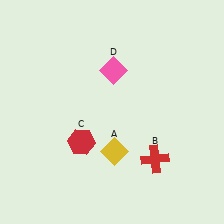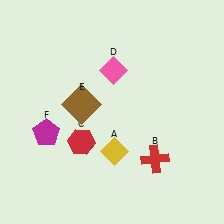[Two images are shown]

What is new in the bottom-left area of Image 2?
A magenta pentagon (F) was added in the bottom-left area of Image 2.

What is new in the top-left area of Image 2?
A brown square (E) was added in the top-left area of Image 2.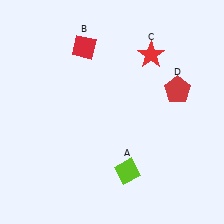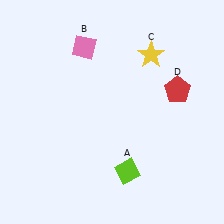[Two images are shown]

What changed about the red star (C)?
In Image 1, C is red. In Image 2, it changed to yellow.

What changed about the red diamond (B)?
In Image 1, B is red. In Image 2, it changed to pink.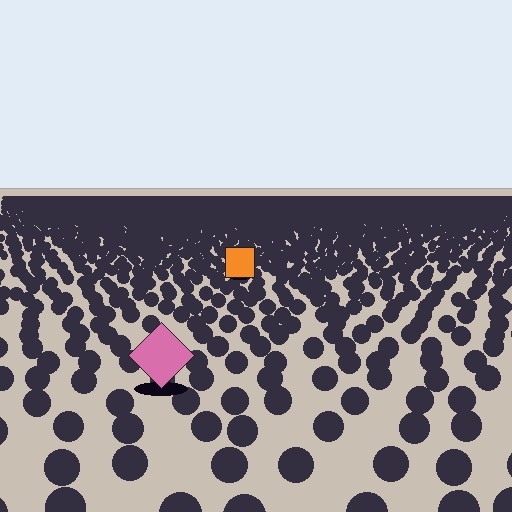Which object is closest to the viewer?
The pink diamond is closest. The texture marks near it are larger and more spread out.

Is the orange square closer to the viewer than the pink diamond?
No. The pink diamond is closer — you can tell from the texture gradient: the ground texture is coarser near it.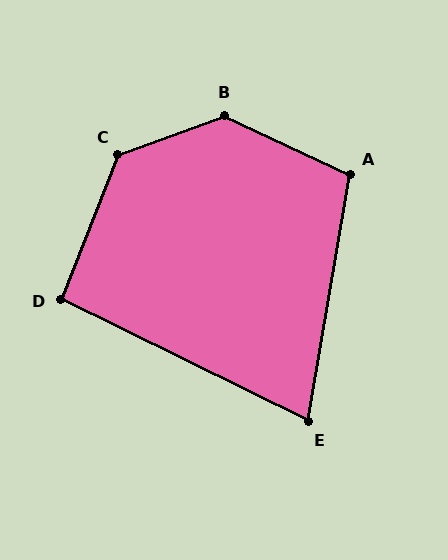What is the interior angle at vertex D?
Approximately 95 degrees (approximately right).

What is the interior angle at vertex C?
Approximately 132 degrees (obtuse).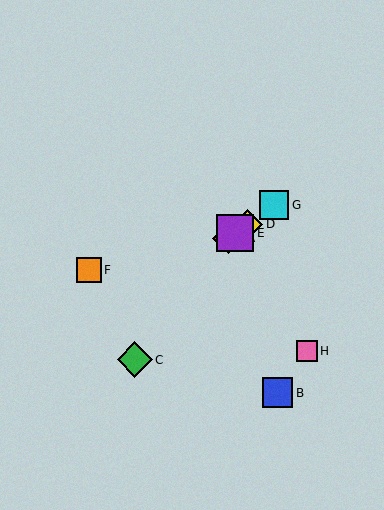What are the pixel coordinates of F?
Object F is at (89, 270).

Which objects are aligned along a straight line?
Objects A, D, E, G are aligned along a straight line.